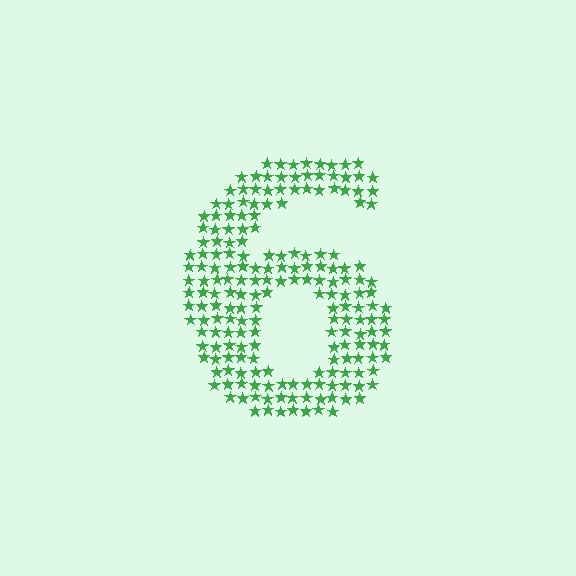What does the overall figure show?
The overall figure shows the digit 6.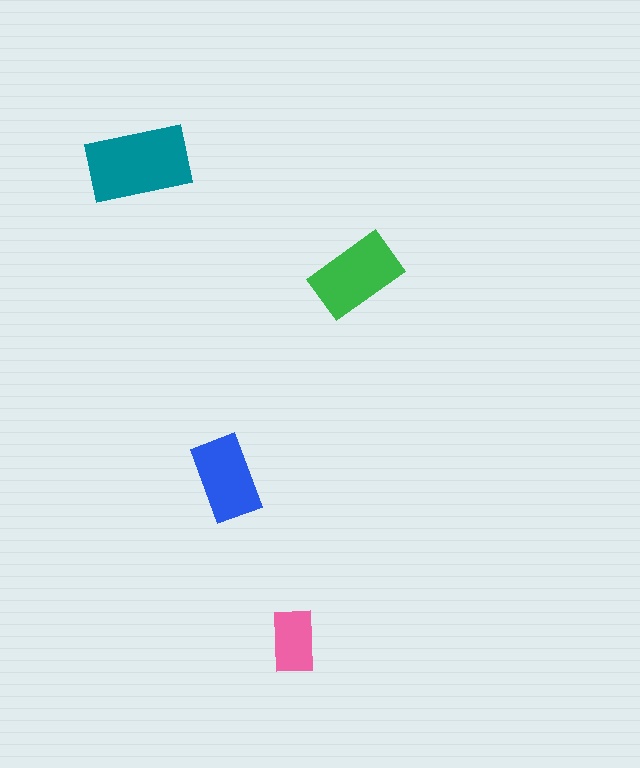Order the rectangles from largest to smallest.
the teal one, the green one, the blue one, the pink one.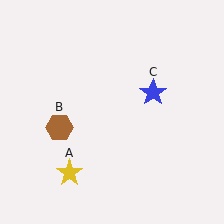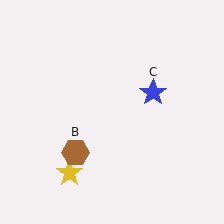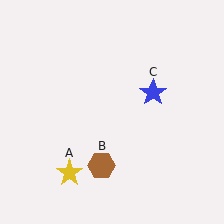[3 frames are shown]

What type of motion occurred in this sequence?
The brown hexagon (object B) rotated counterclockwise around the center of the scene.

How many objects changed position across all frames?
1 object changed position: brown hexagon (object B).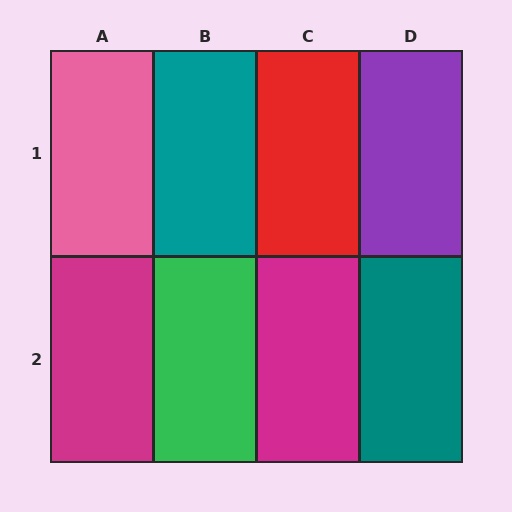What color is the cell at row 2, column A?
Magenta.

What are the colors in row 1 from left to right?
Pink, teal, red, purple.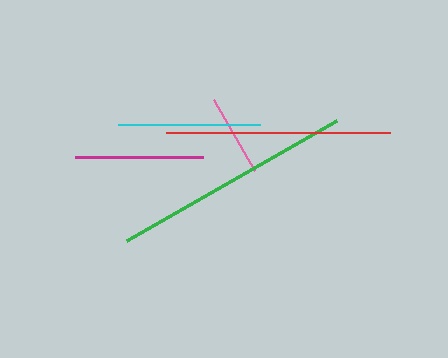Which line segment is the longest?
The green line is the longest at approximately 242 pixels.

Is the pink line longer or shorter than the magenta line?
The magenta line is longer than the pink line.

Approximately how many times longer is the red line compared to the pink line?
The red line is approximately 2.8 times the length of the pink line.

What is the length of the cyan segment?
The cyan segment is approximately 142 pixels long.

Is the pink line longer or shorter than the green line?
The green line is longer than the pink line.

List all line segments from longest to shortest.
From longest to shortest: green, red, cyan, magenta, pink.